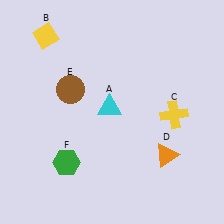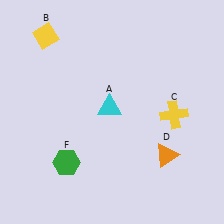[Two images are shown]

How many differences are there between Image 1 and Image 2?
There is 1 difference between the two images.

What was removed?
The brown circle (E) was removed in Image 2.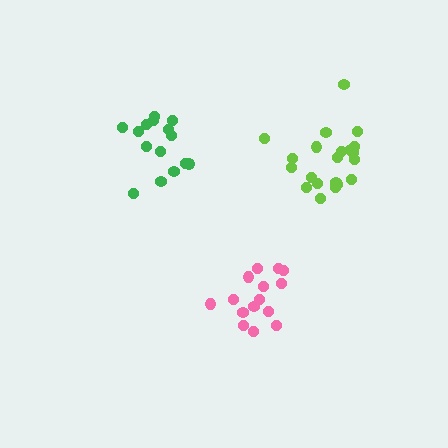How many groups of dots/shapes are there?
There are 3 groups.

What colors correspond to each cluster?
The clusters are colored: green, pink, lime.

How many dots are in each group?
Group 1: 15 dots, Group 2: 15 dots, Group 3: 21 dots (51 total).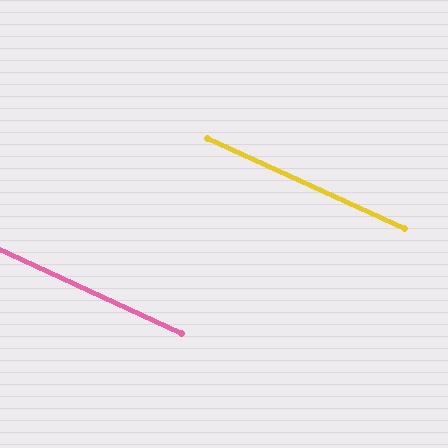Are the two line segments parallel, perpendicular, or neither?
Parallel — their directions differ by only 0.3°.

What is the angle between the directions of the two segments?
Approximately 0 degrees.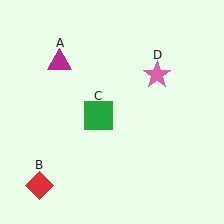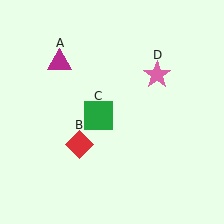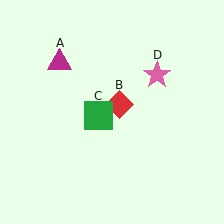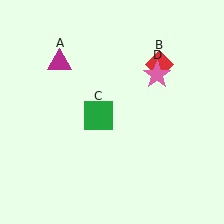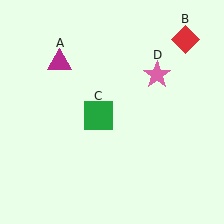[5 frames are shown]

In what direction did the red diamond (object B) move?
The red diamond (object B) moved up and to the right.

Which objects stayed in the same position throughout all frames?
Magenta triangle (object A) and green square (object C) and pink star (object D) remained stationary.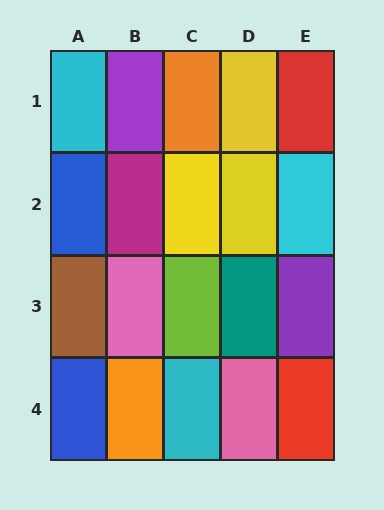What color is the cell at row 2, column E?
Cyan.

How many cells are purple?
2 cells are purple.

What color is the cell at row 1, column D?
Yellow.